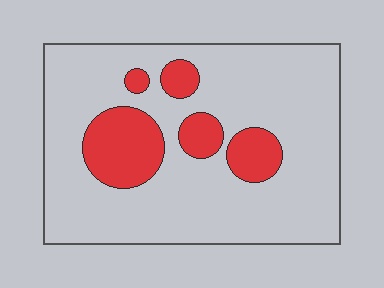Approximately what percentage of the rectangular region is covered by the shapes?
Approximately 20%.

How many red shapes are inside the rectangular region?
5.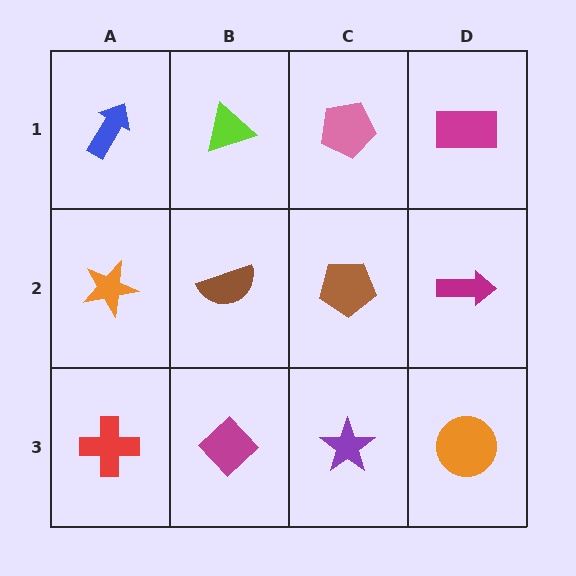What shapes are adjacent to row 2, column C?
A pink pentagon (row 1, column C), a purple star (row 3, column C), a brown semicircle (row 2, column B), a magenta arrow (row 2, column D).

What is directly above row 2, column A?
A blue arrow.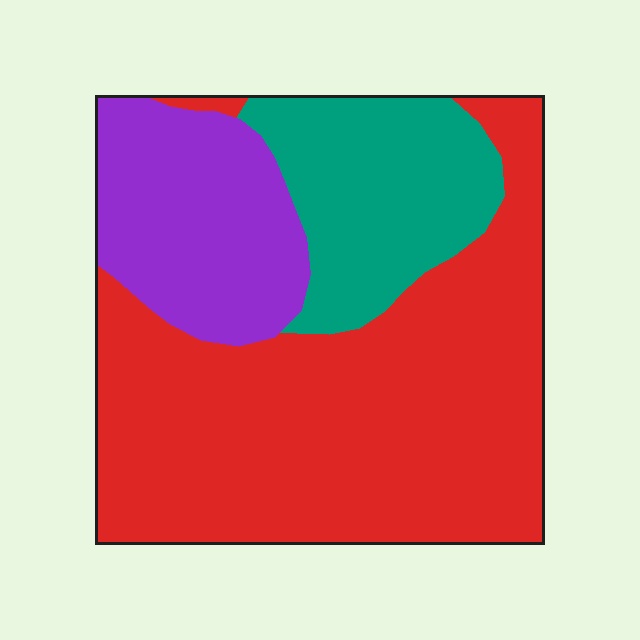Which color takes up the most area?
Red, at roughly 60%.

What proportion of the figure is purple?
Purple covers 21% of the figure.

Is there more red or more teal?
Red.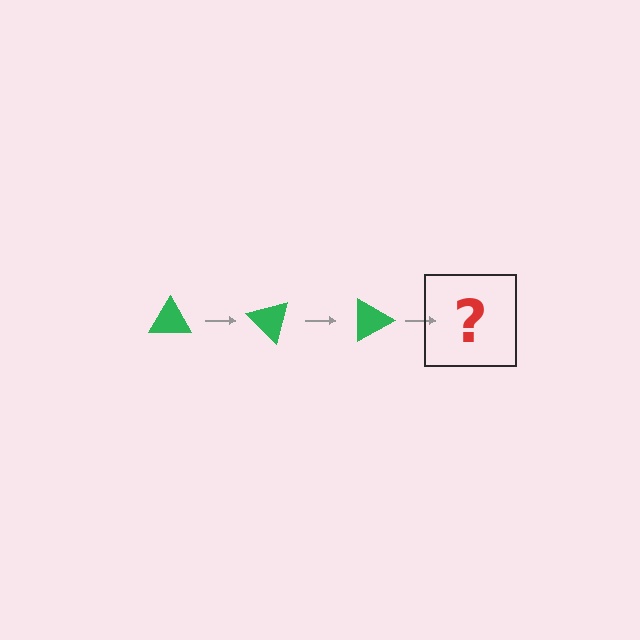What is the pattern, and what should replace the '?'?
The pattern is that the triangle rotates 45 degrees each step. The '?' should be a green triangle rotated 135 degrees.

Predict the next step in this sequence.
The next step is a green triangle rotated 135 degrees.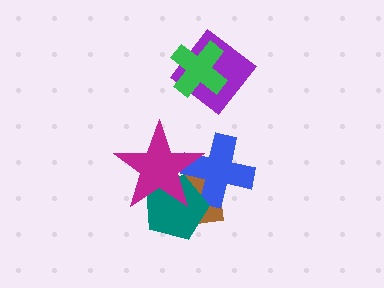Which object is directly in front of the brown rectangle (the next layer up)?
The blue cross is directly in front of the brown rectangle.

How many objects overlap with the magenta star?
3 objects overlap with the magenta star.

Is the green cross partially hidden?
No, no other shape covers it.